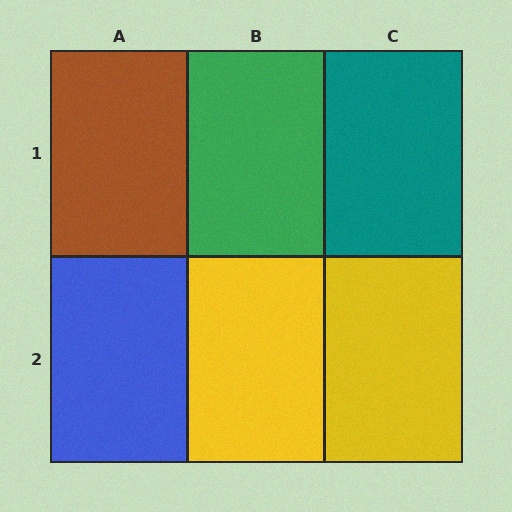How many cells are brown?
1 cell is brown.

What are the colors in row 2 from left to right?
Blue, yellow, yellow.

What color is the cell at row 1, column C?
Teal.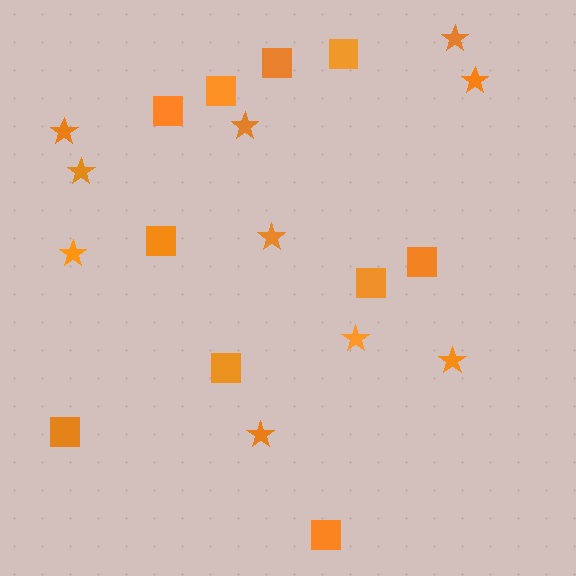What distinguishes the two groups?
There are 2 groups: one group of squares (10) and one group of stars (10).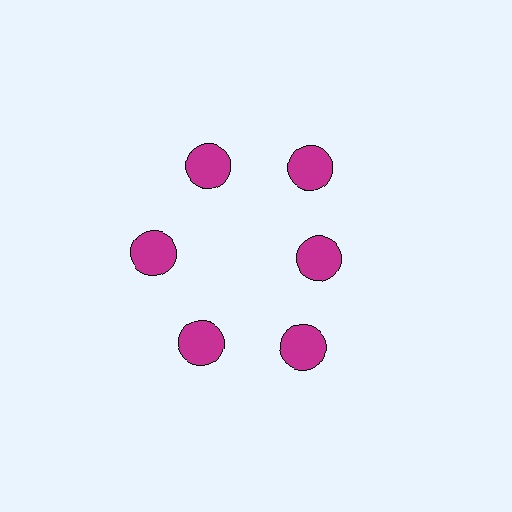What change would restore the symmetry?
The symmetry would be restored by moving it outward, back onto the ring so that all 6 circles sit at equal angles and equal distance from the center.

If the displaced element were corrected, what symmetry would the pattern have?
It would have 6-fold rotational symmetry — the pattern would map onto itself every 60 degrees.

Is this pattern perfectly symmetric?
No. The 6 magenta circles are arranged in a ring, but one element near the 3 o'clock position is pulled inward toward the center, breaking the 6-fold rotational symmetry.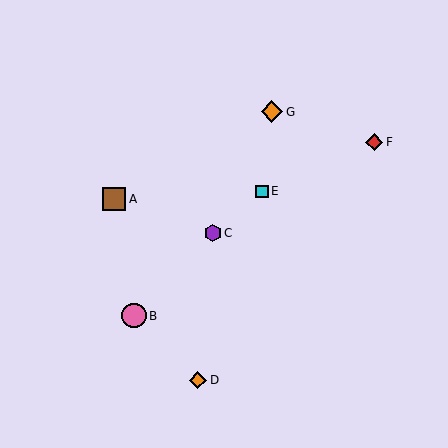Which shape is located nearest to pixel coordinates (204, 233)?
The purple hexagon (labeled C) at (213, 233) is nearest to that location.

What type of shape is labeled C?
Shape C is a purple hexagon.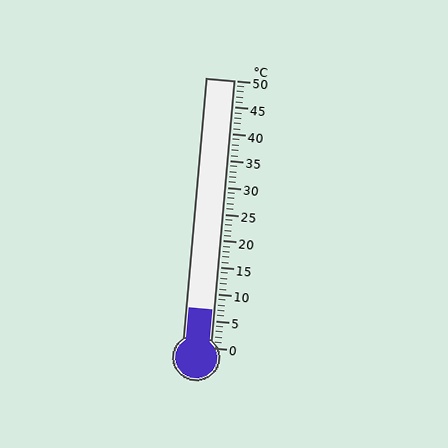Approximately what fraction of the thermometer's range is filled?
The thermometer is filled to approximately 15% of its range.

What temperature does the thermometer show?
The thermometer shows approximately 7°C.